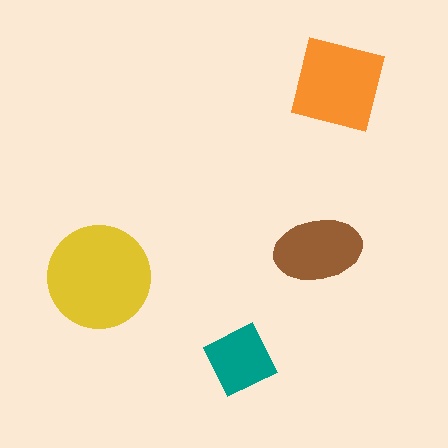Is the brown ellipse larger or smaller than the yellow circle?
Smaller.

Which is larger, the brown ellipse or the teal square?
The brown ellipse.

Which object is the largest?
The yellow circle.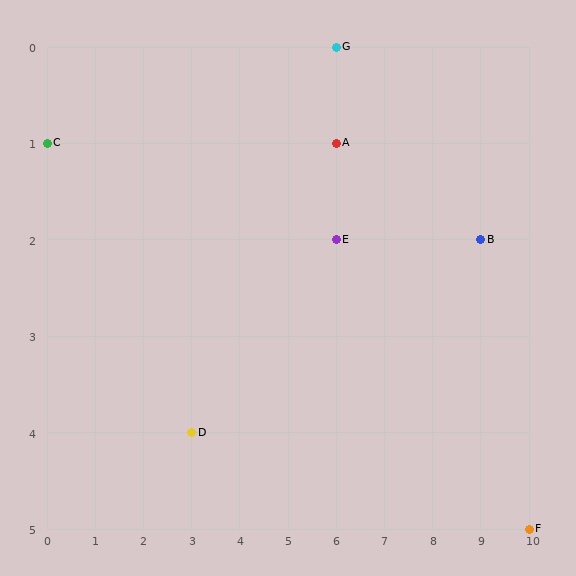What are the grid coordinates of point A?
Point A is at grid coordinates (6, 1).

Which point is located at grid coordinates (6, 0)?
Point G is at (6, 0).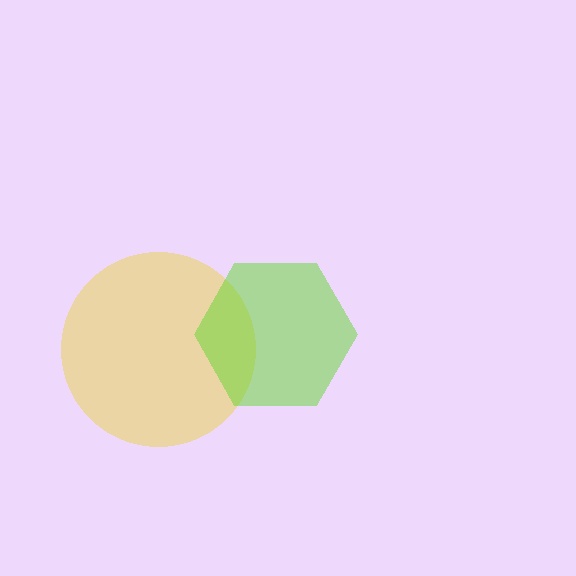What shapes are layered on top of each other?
The layered shapes are: a yellow circle, a lime hexagon.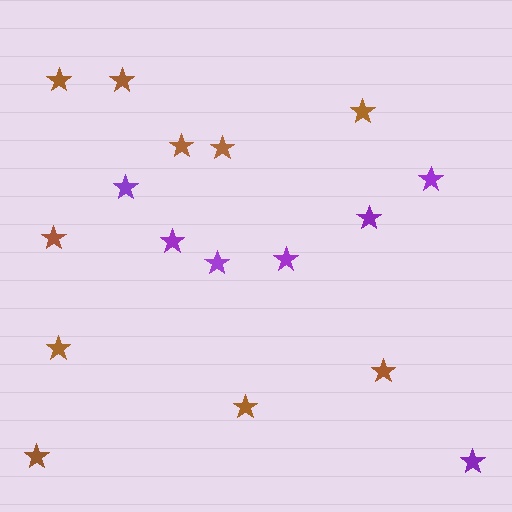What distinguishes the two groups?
There are 2 groups: one group of purple stars (7) and one group of brown stars (10).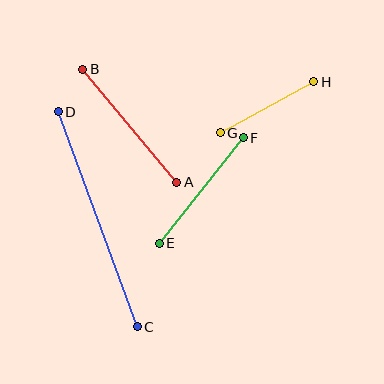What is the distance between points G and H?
The distance is approximately 106 pixels.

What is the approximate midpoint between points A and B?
The midpoint is at approximately (130, 126) pixels.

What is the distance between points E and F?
The distance is approximately 135 pixels.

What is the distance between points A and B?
The distance is approximately 147 pixels.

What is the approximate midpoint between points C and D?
The midpoint is at approximately (98, 219) pixels.